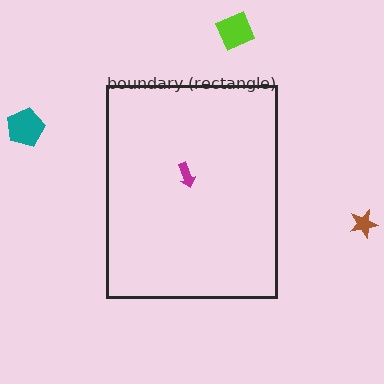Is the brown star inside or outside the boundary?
Outside.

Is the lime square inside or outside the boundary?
Outside.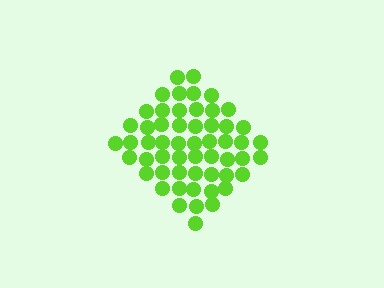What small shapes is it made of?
It is made of small circles.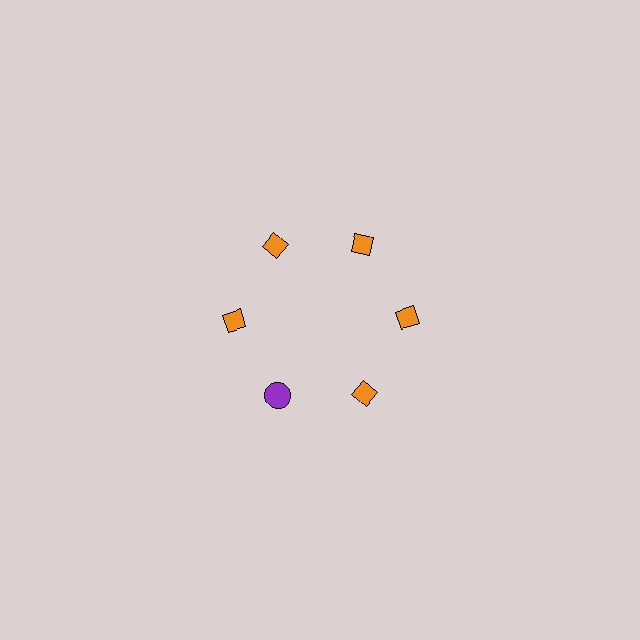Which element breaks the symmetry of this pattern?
The purple circle at roughly the 7 o'clock position breaks the symmetry. All other shapes are orange diamonds.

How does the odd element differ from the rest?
It differs in both color (purple instead of orange) and shape (circle instead of diamond).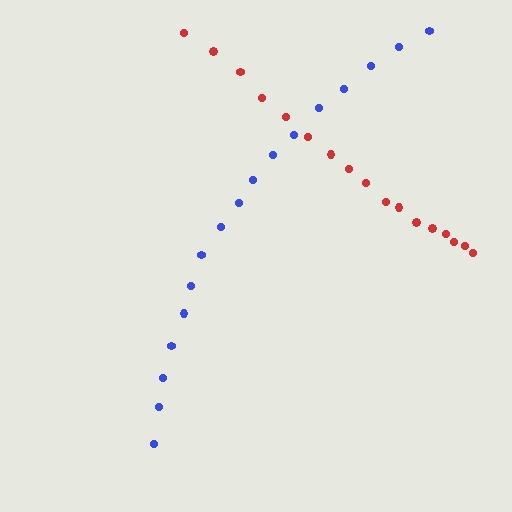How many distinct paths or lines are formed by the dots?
There are 2 distinct paths.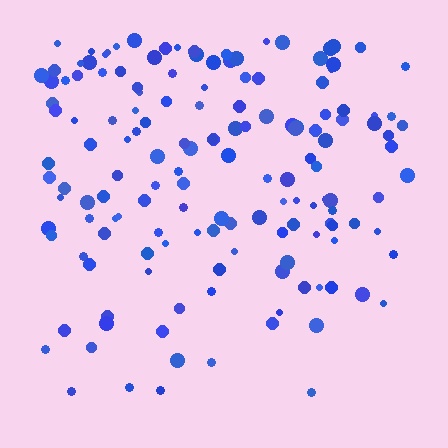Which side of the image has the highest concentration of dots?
The top.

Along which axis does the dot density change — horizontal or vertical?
Vertical.